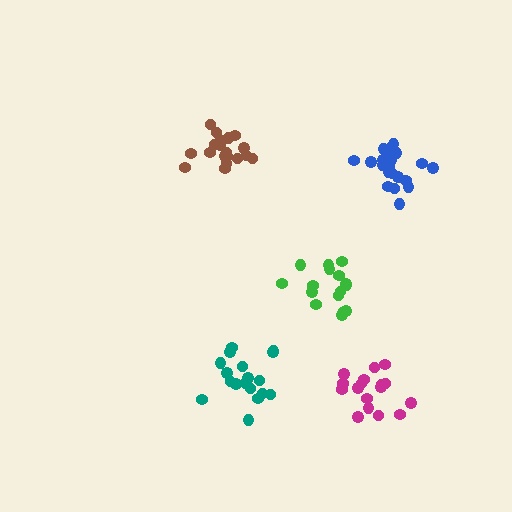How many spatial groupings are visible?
There are 5 spatial groupings.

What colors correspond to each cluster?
The clusters are colored: blue, brown, teal, green, magenta.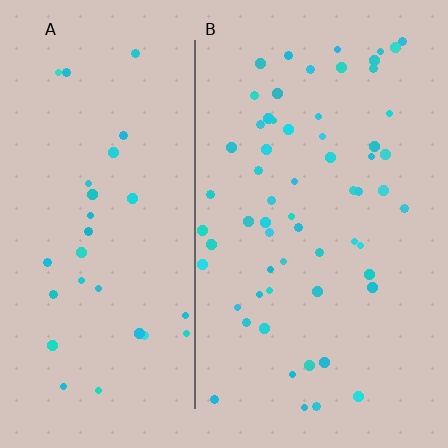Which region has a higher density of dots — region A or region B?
B (the right).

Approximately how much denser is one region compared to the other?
Approximately 2.0× — region B over region A.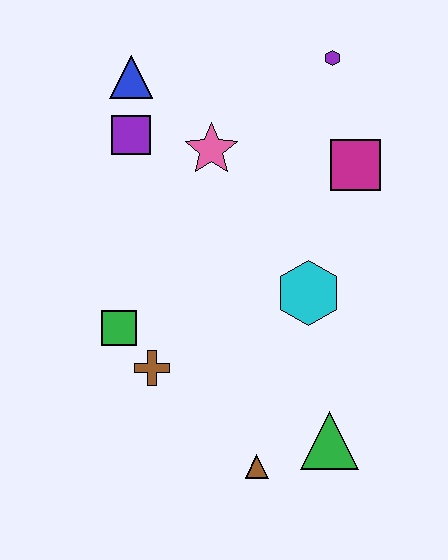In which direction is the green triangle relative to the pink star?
The green triangle is below the pink star.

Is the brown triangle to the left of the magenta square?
Yes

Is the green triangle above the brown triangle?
Yes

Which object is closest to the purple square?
The blue triangle is closest to the purple square.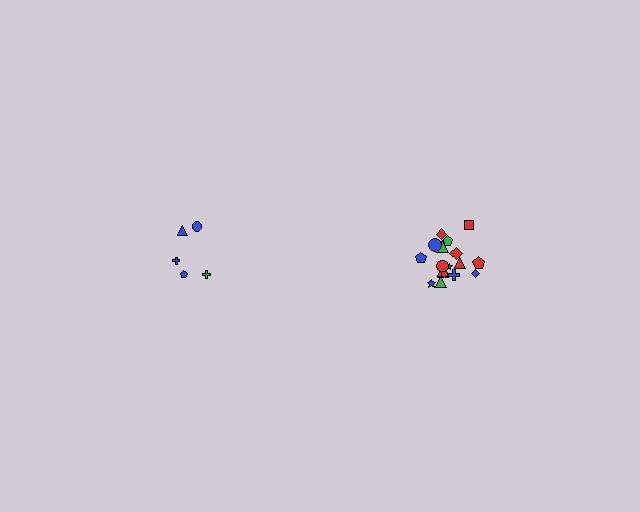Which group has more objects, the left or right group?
The right group.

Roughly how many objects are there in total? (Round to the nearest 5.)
Roughly 25 objects in total.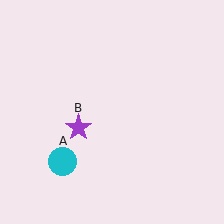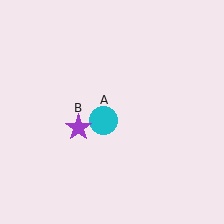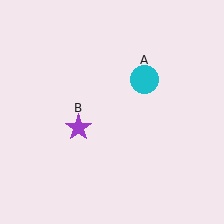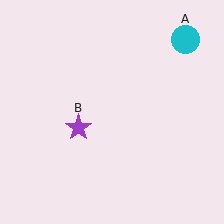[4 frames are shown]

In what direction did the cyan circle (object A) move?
The cyan circle (object A) moved up and to the right.